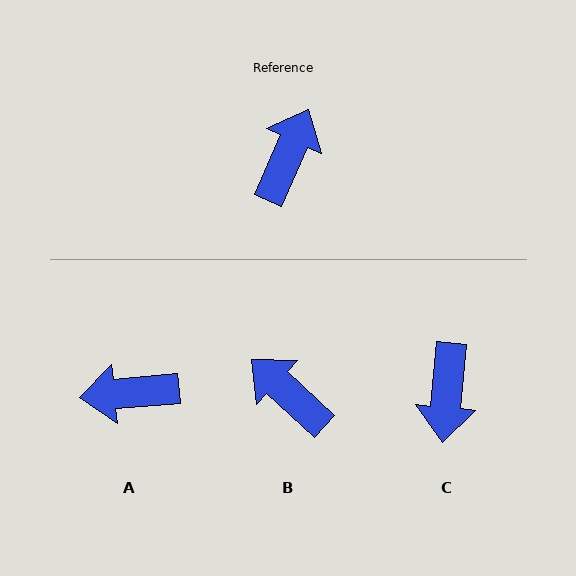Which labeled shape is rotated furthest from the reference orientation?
C, about 161 degrees away.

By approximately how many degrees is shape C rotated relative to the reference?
Approximately 161 degrees clockwise.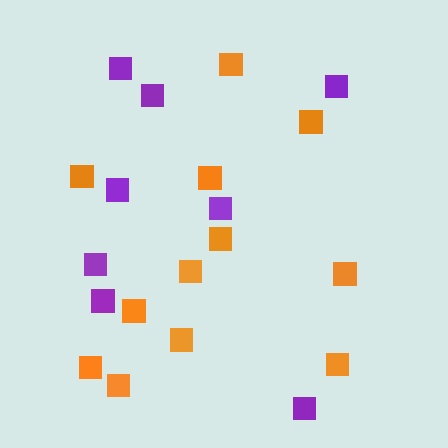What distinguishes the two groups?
There are 2 groups: one group of orange squares (12) and one group of purple squares (8).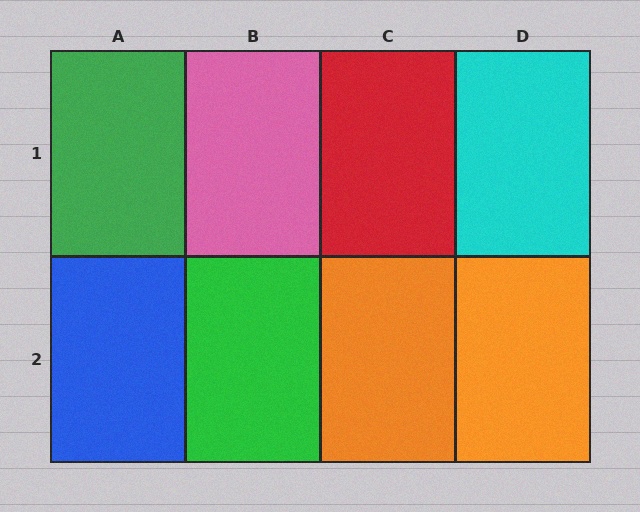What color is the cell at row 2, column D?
Orange.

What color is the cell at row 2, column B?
Green.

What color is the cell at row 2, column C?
Orange.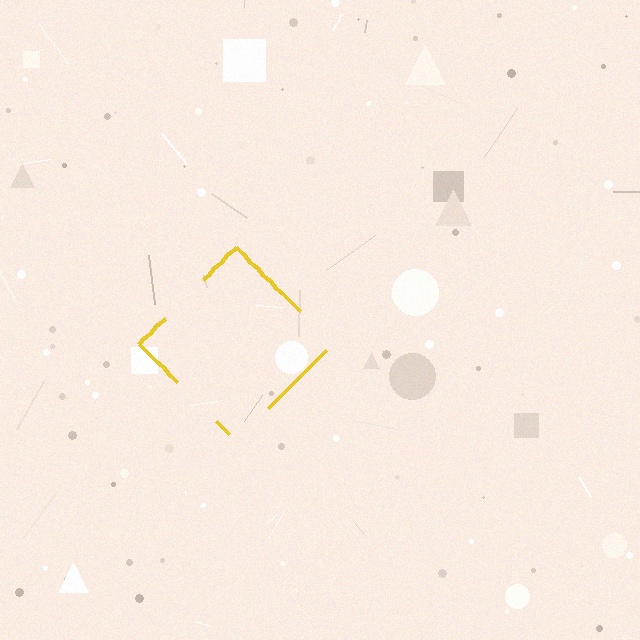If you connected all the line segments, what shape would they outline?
They would outline a diamond.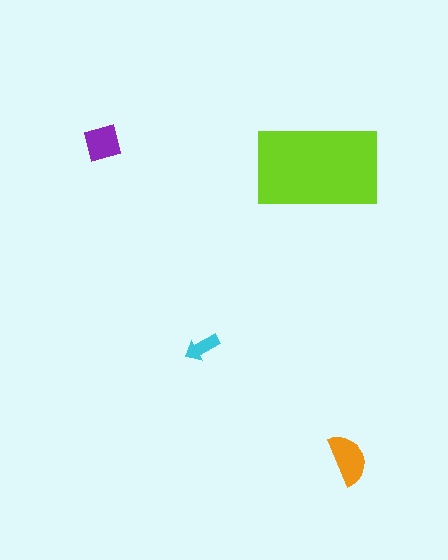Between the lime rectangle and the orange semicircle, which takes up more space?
The lime rectangle.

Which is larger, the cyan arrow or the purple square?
The purple square.